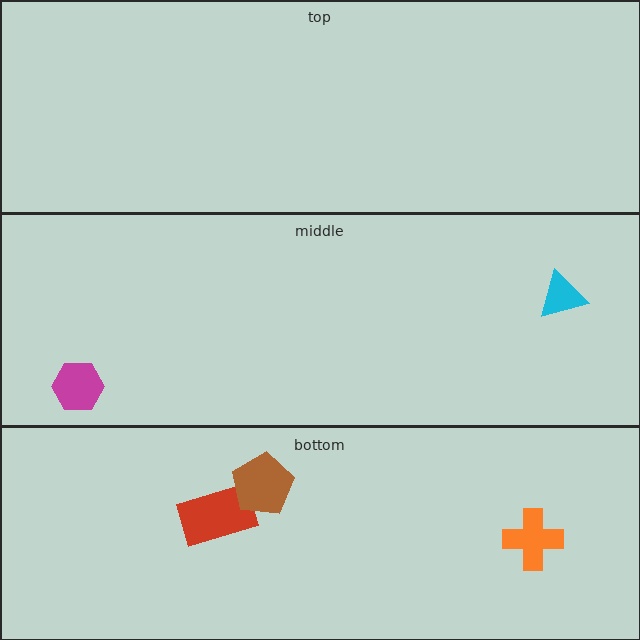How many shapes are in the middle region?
2.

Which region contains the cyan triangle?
The middle region.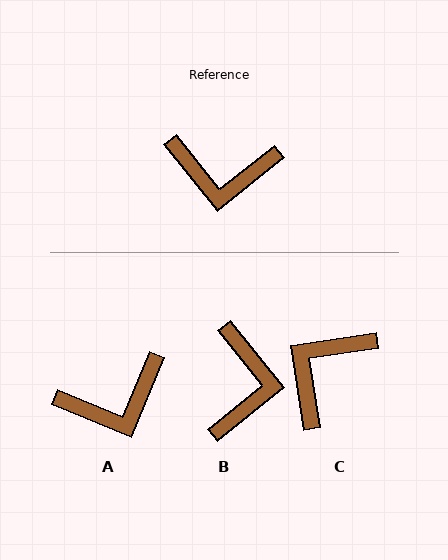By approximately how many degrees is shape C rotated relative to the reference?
Approximately 120 degrees clockwise.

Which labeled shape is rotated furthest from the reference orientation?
C, about 120 degrees away.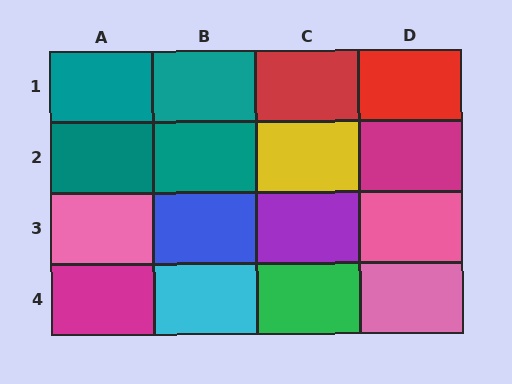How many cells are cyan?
1 cell is cyan.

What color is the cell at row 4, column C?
Green.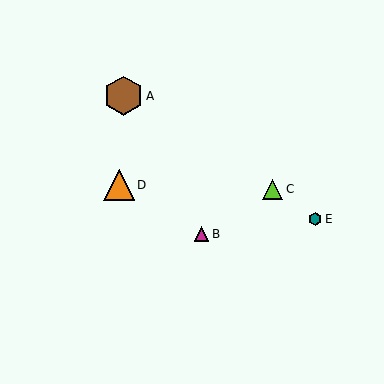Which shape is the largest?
The brown hexagon (labeled A) is the largest.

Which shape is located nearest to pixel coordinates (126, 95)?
The brown hexagon (labeled A) at (123, 96) is nearest to that location.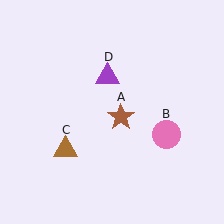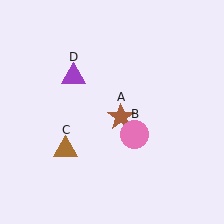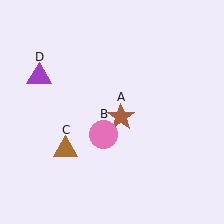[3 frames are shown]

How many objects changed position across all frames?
2 objects changed position: pink circle (object B), purple triangle (object D).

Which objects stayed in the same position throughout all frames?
Brown star (object A) and brown triangle (object C) remained stationary.